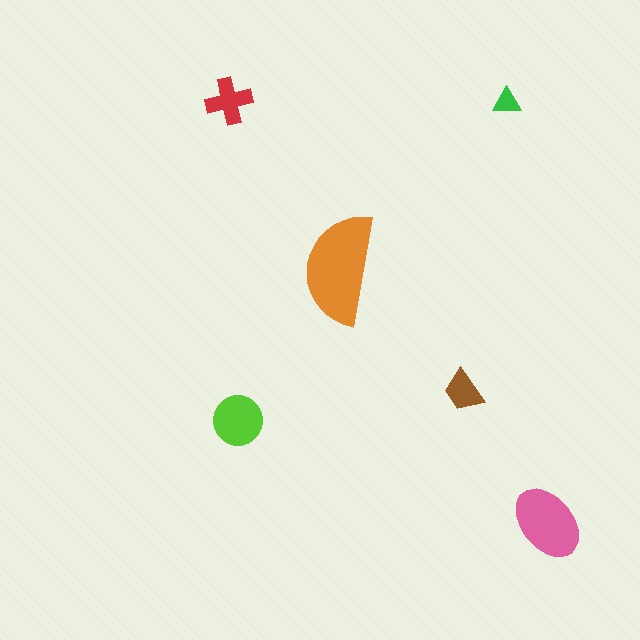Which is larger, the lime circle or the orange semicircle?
The orange semicircle.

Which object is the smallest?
The green triangle.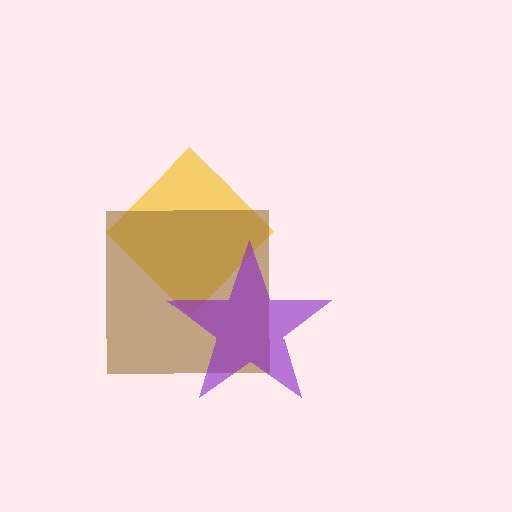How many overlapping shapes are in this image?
There are 3 overlapping shapes in the image.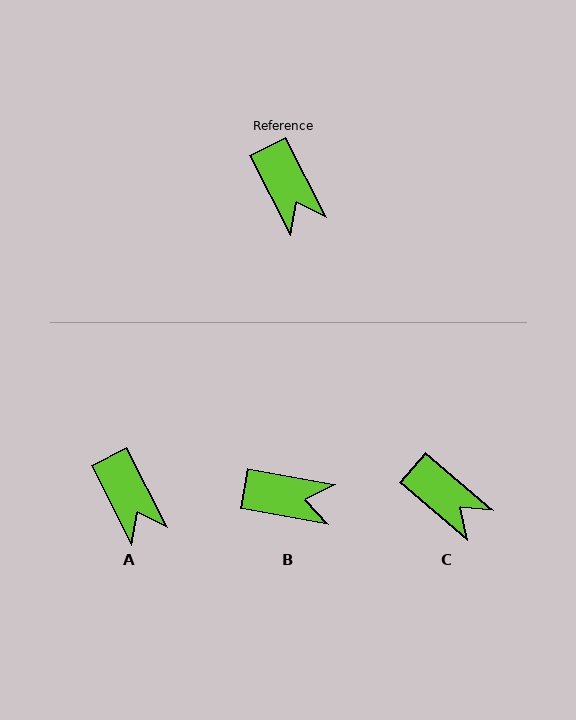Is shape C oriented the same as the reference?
No, it is off by about 23 degrees.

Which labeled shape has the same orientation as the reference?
A.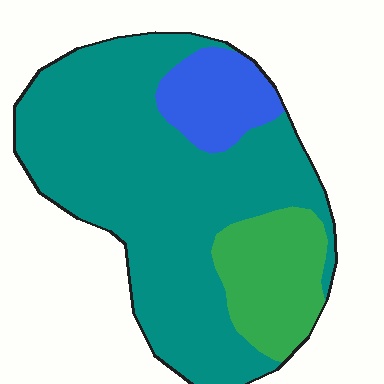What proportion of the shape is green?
Green covers around 15% of the shape.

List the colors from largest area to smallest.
From largest to smallest: teal, green, blue.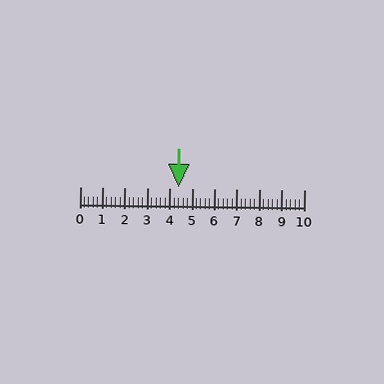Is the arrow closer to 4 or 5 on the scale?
The arrow is closer to 4.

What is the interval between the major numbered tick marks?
The major tick marks are spaced 1 units apart.